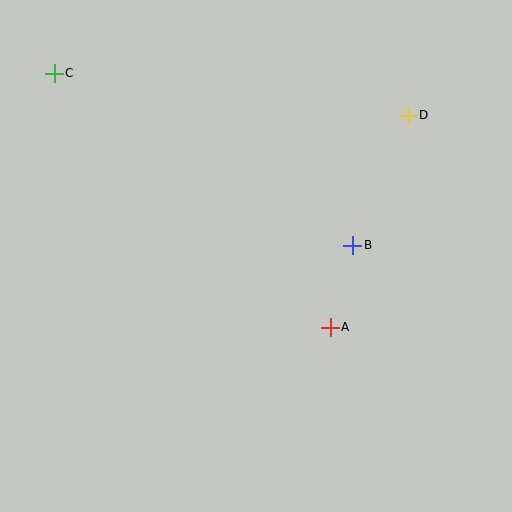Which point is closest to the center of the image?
Point B at (353, 245) is closest to the center.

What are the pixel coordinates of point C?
Point C is at (54, 73).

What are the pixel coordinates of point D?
Point D is at (408, 115).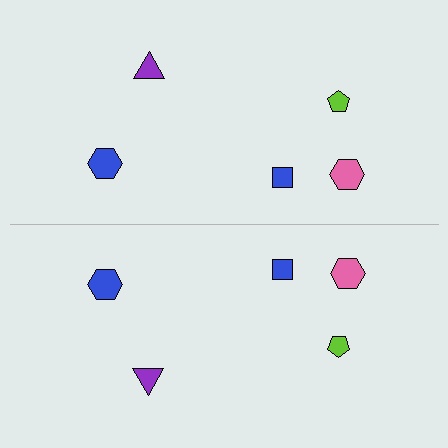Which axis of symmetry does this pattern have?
The pattern has a horizontal axis of symmetry running through the center of the image.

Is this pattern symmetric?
Yes, this pattern has bilateral (reflection) symmetry.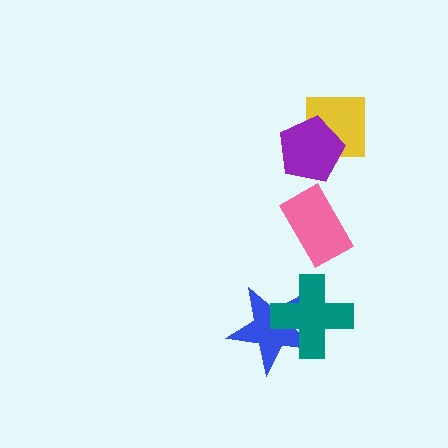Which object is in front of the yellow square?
The purple pentagon is in front of the yellow square.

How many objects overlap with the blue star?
1 object overlaps with the blue star.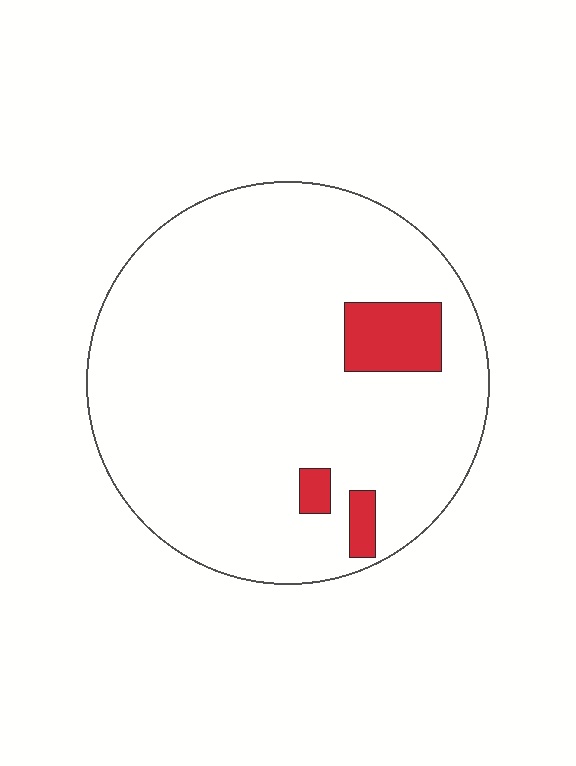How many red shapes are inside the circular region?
3.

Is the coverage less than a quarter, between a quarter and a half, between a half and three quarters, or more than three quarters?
Less than a quarter.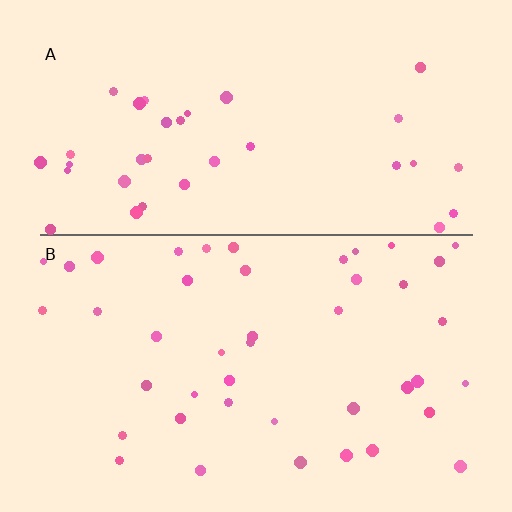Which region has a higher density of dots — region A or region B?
B (the bottom).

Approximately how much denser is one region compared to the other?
Approximately 1.2× — region B over region A.